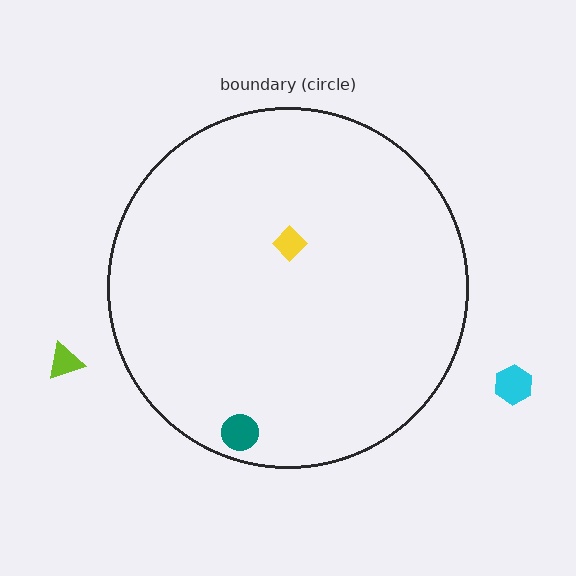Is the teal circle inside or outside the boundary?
Inside.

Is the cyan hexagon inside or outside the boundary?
Outside.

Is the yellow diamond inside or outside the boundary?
Inside.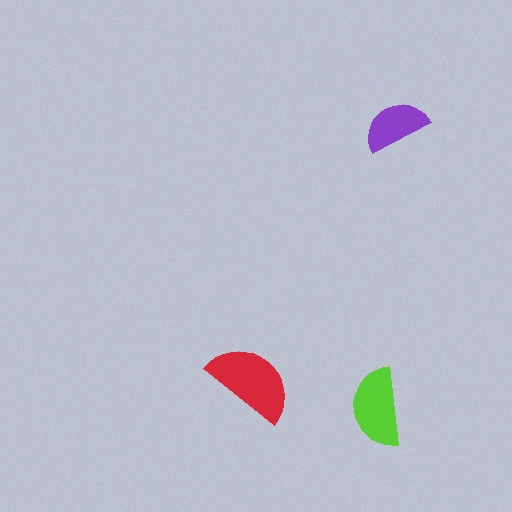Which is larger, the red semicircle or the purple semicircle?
The red one.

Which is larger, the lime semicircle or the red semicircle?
The red one.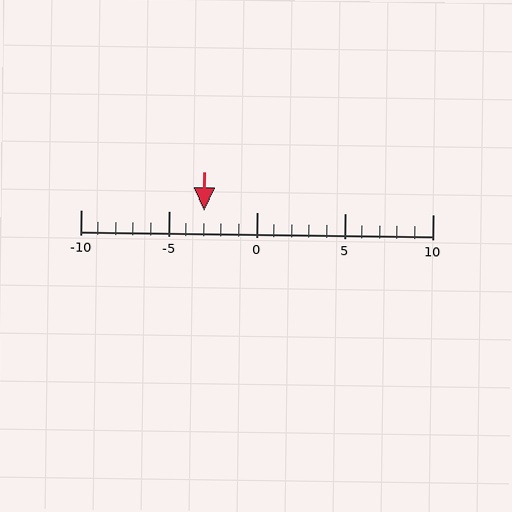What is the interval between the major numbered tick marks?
The major tick marks are spaced 5 units apart.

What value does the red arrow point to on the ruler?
The red arrow points to approximately -3.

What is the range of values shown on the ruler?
The ruler shows values from -10 to 10.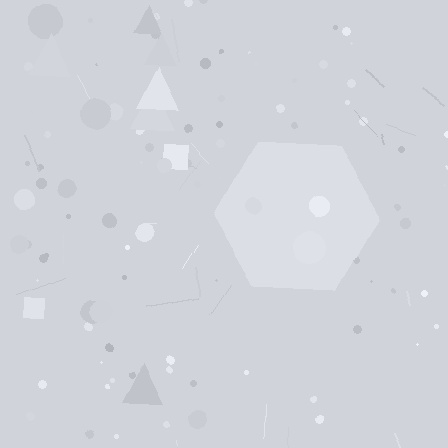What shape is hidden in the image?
A hexagon is hidden in the image.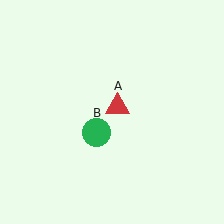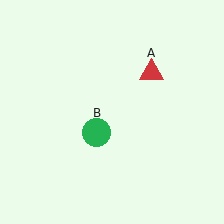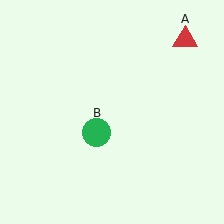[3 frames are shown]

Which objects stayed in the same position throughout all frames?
Green circle (object B) remained stationary.